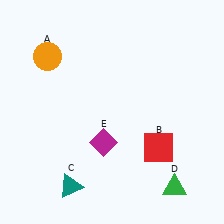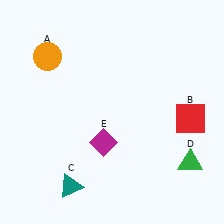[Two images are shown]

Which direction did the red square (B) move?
The red square (B) moved right.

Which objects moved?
The objects that moved are: the red square (B), the green triangle (D).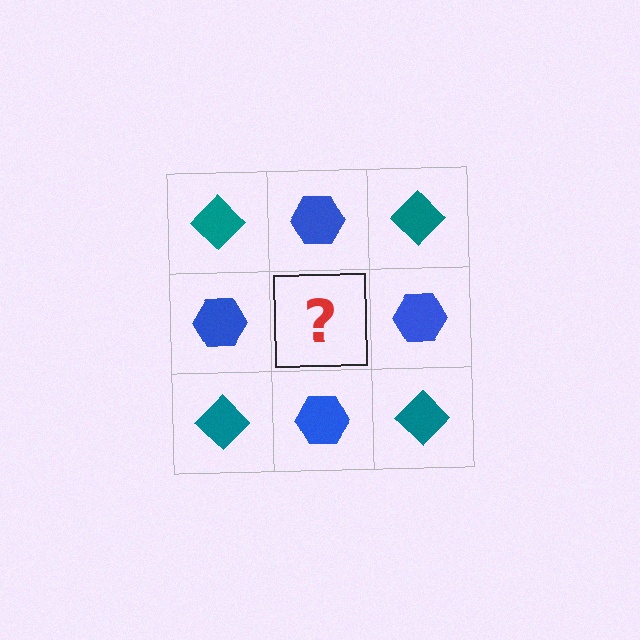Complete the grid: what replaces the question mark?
The question mark should be replaced with a teal diamond.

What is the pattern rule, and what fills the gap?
The rule is that it alternates teal diamond and blue hexagon in a checkerboard pattern. The gap should be filled with a teal diamond.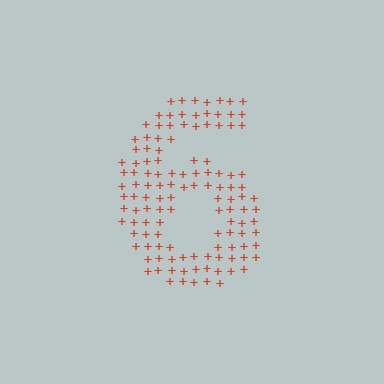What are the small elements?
The small elements are plus signs.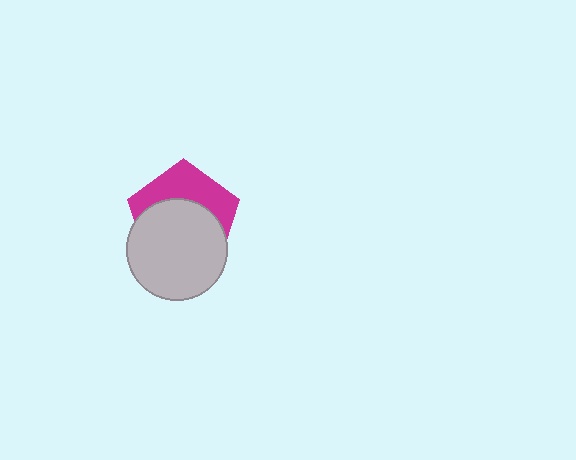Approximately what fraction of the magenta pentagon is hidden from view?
Roughly 60% of the magenta pentagon is hidden behind the light gray circle.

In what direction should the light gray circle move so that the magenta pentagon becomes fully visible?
The light gray circle should move down. That is the shortest direction to clear the overlap and leave the magenta pentagon fully visible.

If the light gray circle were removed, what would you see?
You would see the complete magenta pentagon.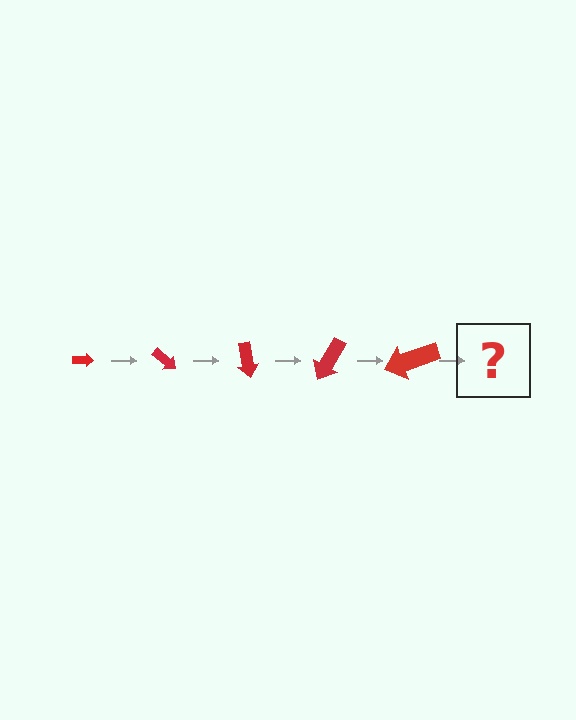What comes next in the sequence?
The next element should be an arrow, larger than the previous one and rotated 200 degrees from the start.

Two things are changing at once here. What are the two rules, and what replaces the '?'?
The two rules are that the arrow grows larger each step and it rotates 40 degrees each step. The '?' should be an arrow, larger than the previous one and rotated 200 degrees from the start.